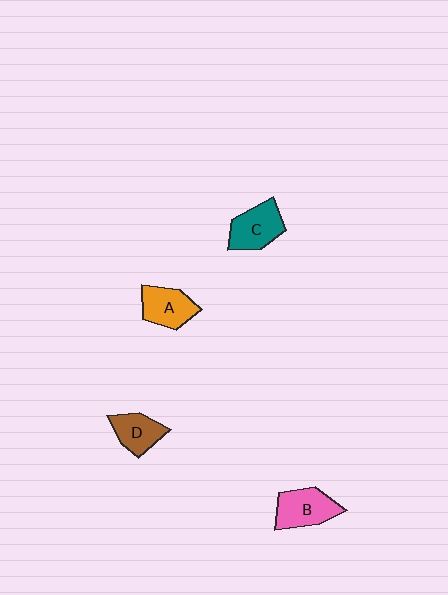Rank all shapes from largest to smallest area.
From largest to smallest: B (pink), C (teal), A (orange), D (brown).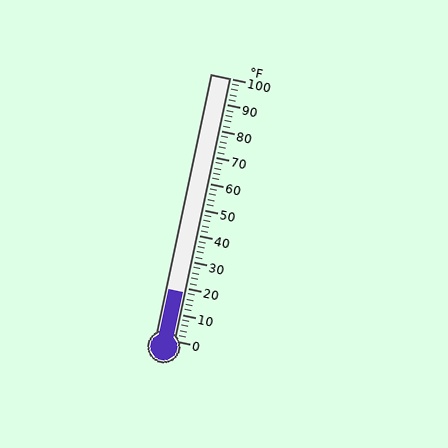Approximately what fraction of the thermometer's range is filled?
The thermometer is filled to approximately 20% of its range.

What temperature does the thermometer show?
The thermometer shows approximately 18°F.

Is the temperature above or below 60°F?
The temperature is below 60°F.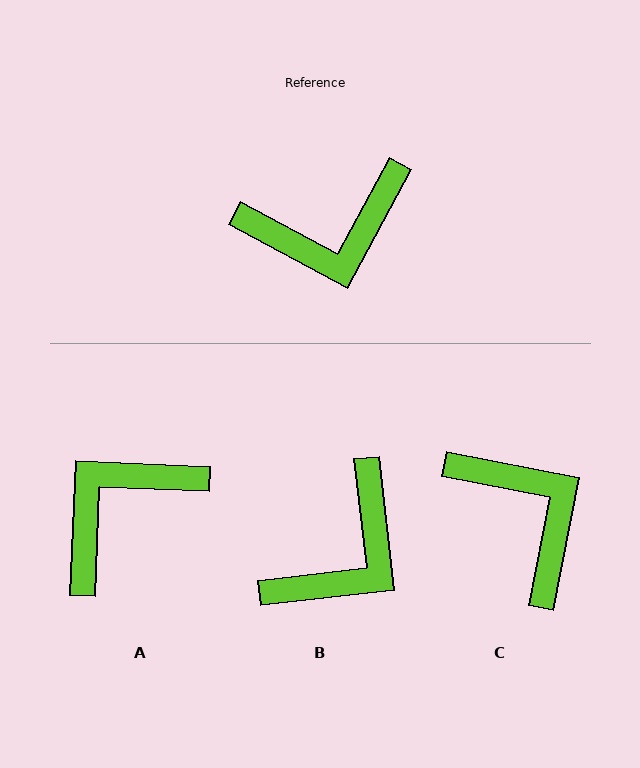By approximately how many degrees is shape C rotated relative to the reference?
Approximately 107 degrees counter-clockwise.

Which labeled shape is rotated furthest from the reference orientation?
A, about 154 degrees away.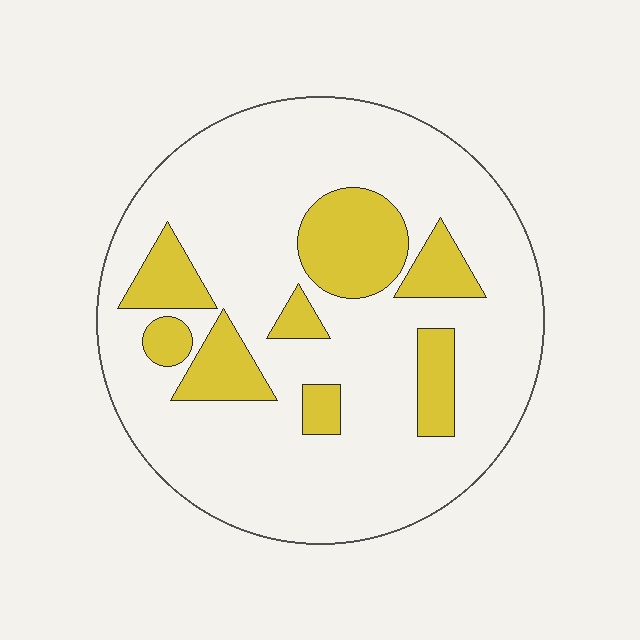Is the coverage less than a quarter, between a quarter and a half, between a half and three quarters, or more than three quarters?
Less than a quarter.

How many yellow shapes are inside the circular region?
8.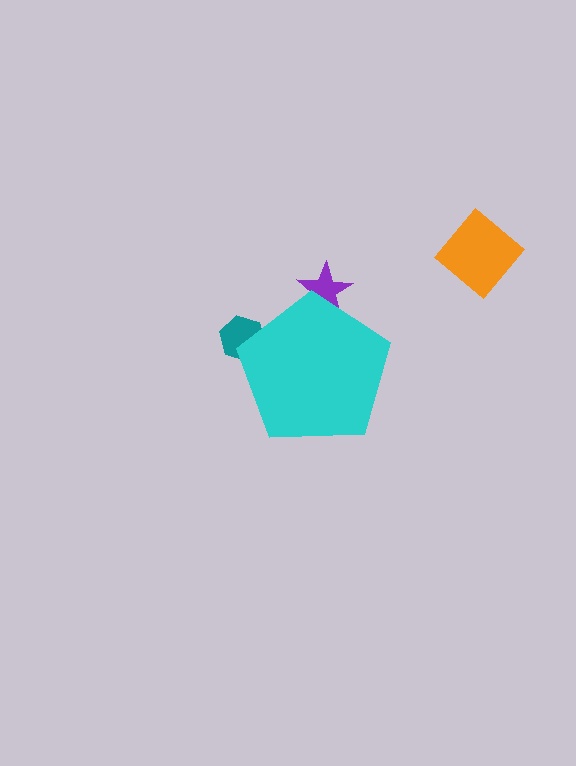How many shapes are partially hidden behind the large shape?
2 shapes are partially hidden.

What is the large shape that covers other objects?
A cyan pentagon.